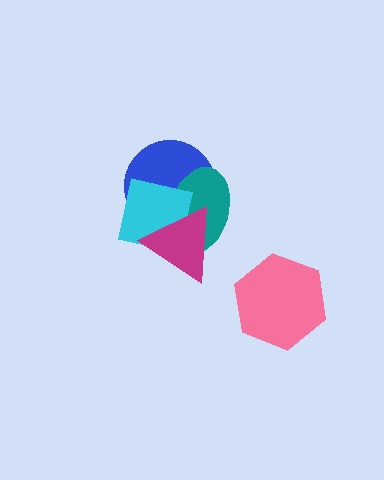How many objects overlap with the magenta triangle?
3 objects overlap with the magenta triangle.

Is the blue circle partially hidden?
Yes, it is partially covered by another shape.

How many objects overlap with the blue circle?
3 objects overlap with the blue circle.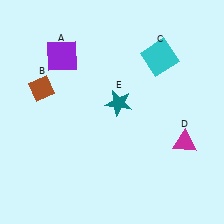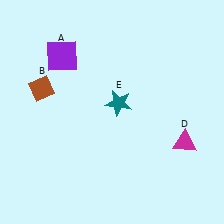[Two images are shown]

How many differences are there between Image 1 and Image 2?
There is 1 difference between the two images.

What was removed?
The cyan square (C) was removed in Image 2.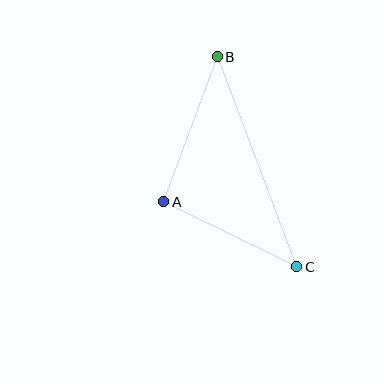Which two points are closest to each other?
Points A and C are closest to each other.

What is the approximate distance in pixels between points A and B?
The distance between A and B is approximately 154 pixels.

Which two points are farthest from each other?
Points B and C are farthest from each other.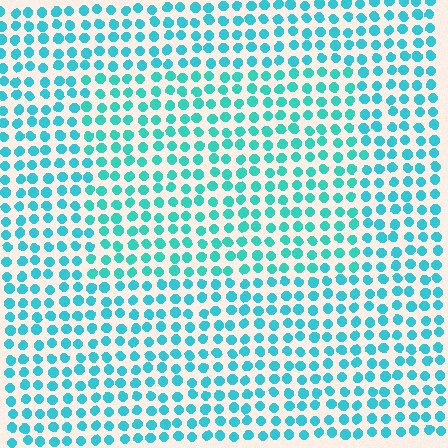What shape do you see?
I see a rectangle.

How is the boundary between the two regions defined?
The boundary is defined purely by a slight shift in hue (about 15 degrees). Spacing, size, and orientation are identical on both sides.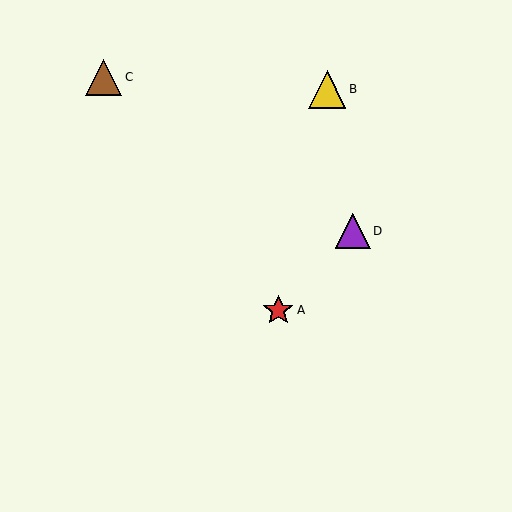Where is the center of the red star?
The center of the red star is at (278, 310).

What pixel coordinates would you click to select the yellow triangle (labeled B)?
Click at (327, 89) to select the yellow triangle B.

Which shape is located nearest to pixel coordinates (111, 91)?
The brown triangle (labeled C) at (104, 77) is nearest to that location.